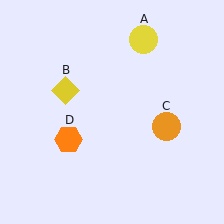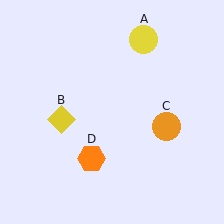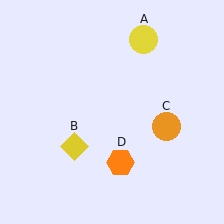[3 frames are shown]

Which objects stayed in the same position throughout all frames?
Yellow circle (object A) and orange circle (object C) remained stationary.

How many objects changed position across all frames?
2 objects changed position: yellow diamond (object B), orange hexagon (object D).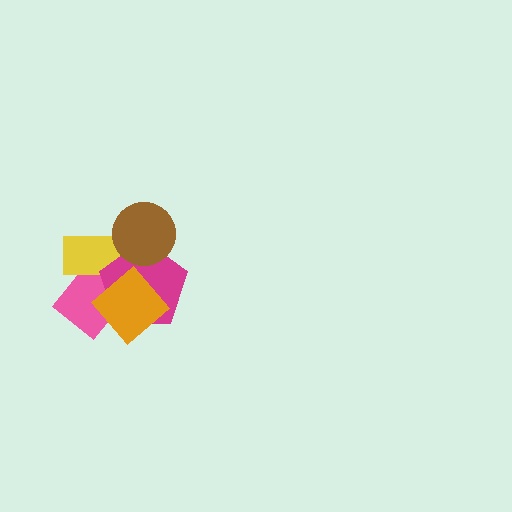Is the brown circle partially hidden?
No, no other shape covers it.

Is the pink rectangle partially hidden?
Yes, it is partially covered by another shape.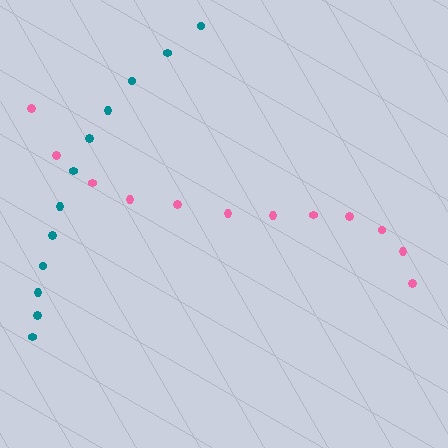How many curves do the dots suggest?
There are 2 distinct paths.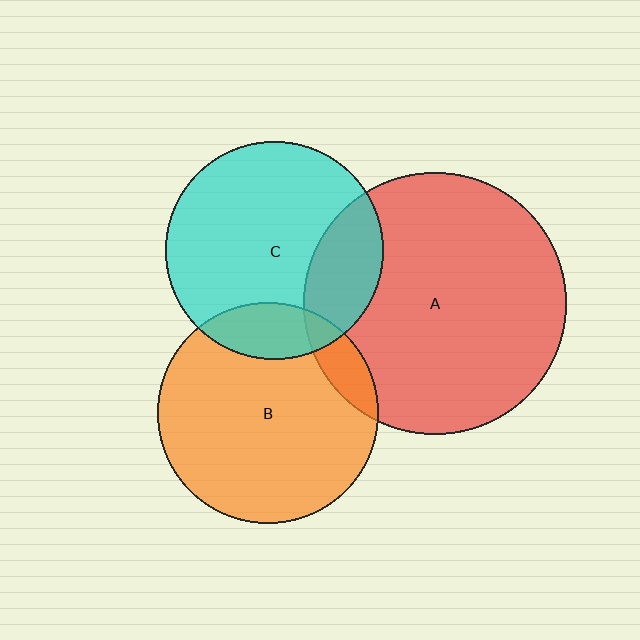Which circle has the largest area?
Circle A (red).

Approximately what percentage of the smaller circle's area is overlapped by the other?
Approximately 20%.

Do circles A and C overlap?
Yes.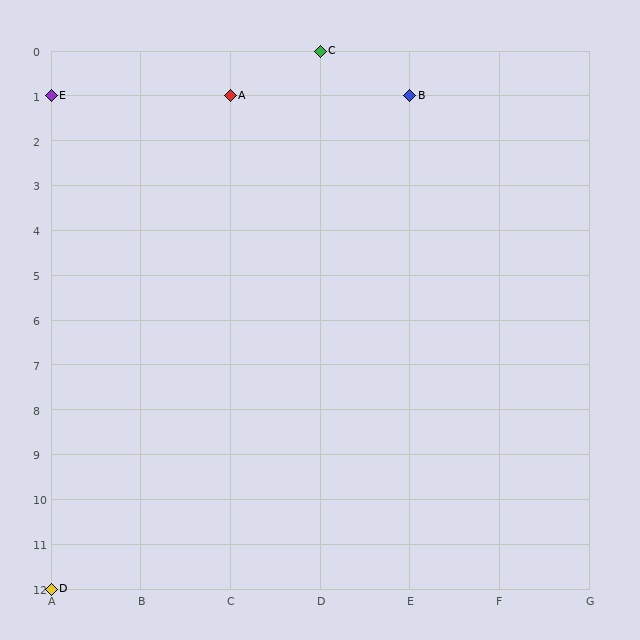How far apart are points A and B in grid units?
Points A and B are 2 columns apart.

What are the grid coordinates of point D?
Point D is at grid coordinates (A, 12).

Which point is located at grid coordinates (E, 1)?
Point B is at (E, 1).